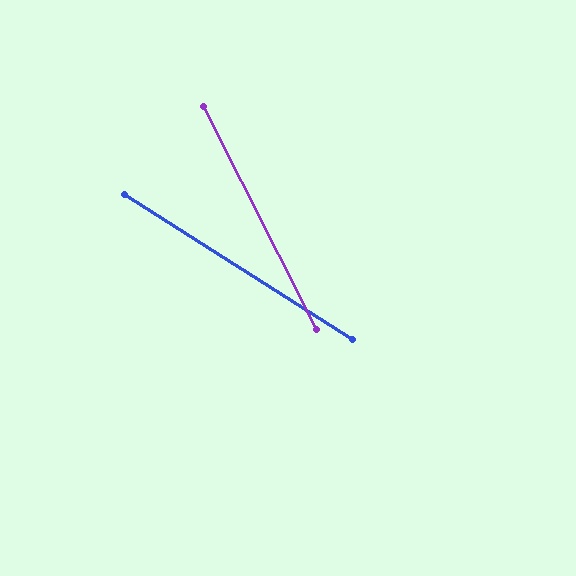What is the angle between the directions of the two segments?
Approximately 30 degrees.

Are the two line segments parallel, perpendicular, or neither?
Neither parallel nor perpendicular — they differ by about 30°.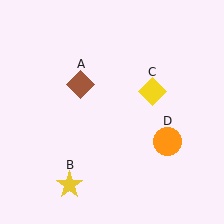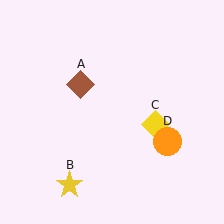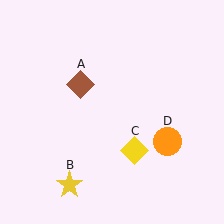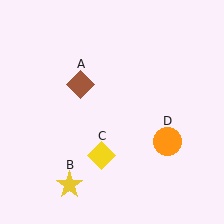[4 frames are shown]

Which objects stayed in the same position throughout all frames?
Brown diamond (object A) and yellow star (object B) and orange circle (object D) remained stationary.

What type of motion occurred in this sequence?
The yellow diamond (object C) rotated clockwise around the center of the scene.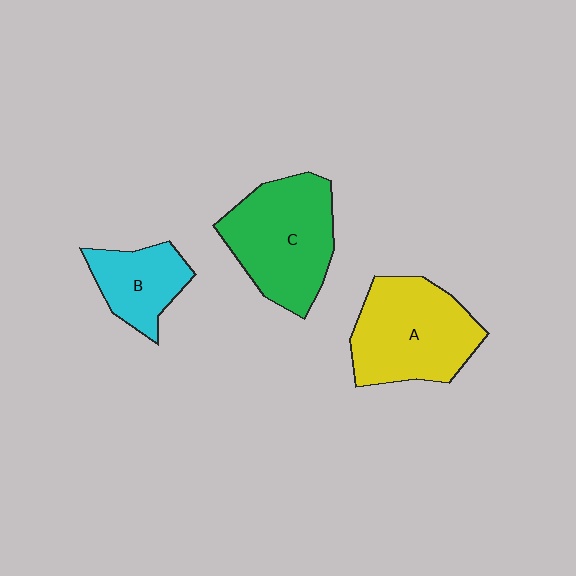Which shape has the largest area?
Shape C (green).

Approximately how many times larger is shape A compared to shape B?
Approximately 1.8 times.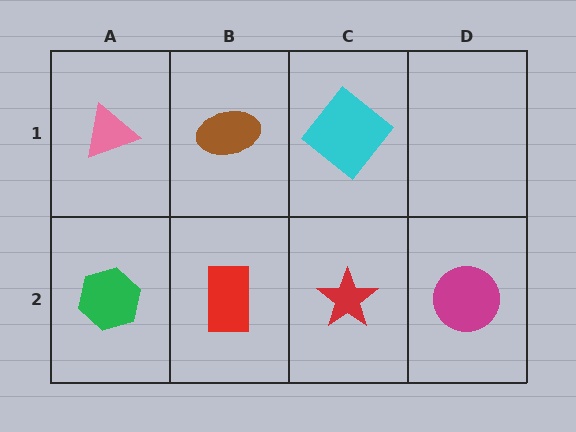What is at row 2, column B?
A red rectangle.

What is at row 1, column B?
A brown ellipse.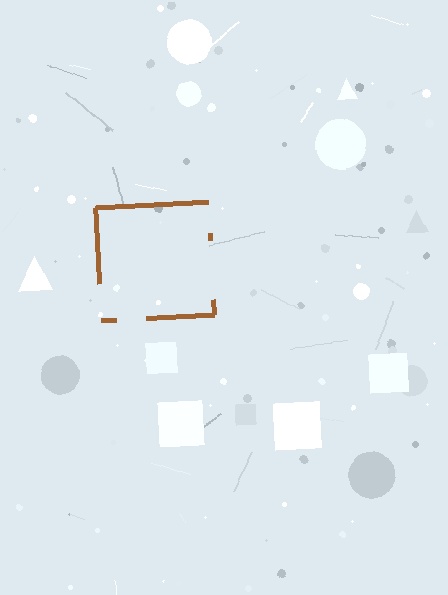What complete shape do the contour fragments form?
The contour fragments form a square.